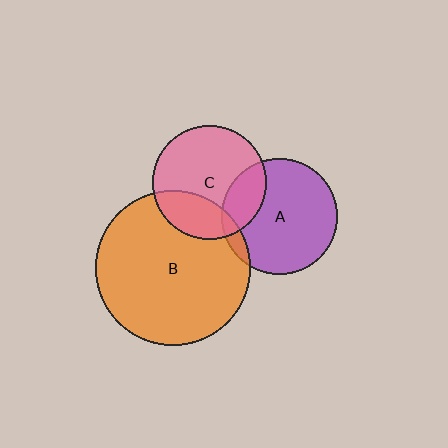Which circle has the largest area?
Circle B (orange).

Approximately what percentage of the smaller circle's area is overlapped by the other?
Approximately 25%.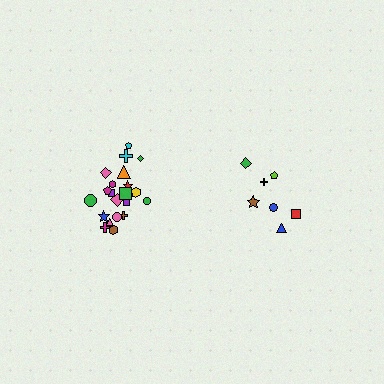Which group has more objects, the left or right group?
The left group.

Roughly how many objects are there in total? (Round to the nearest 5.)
Roughly 30 objects in total.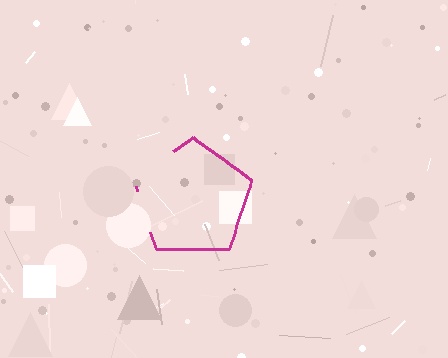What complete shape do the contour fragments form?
The contour fragments form a pentagon.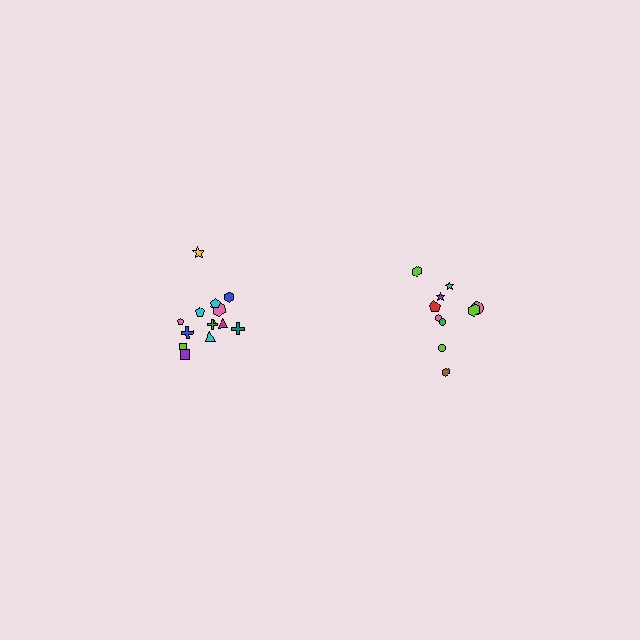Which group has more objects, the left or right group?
The left group.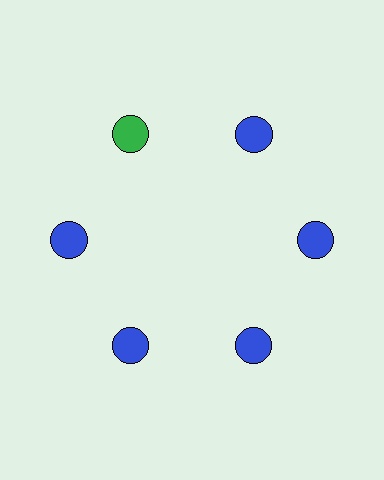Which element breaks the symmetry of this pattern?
The green circle at roughly the 11 o'clock position breaks the symmetry. All other shapes are blue circles.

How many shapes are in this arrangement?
There are 6 shapes arranged in a ring pattern.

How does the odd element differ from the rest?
It has a different color: green instead of blue.